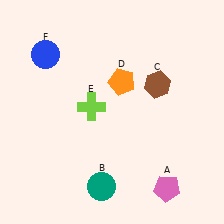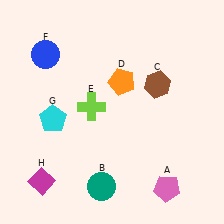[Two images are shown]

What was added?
A cyan pentagon (G), a magenta diamond (H) were added in Image 2.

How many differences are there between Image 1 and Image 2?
There are 2 differences between the two images.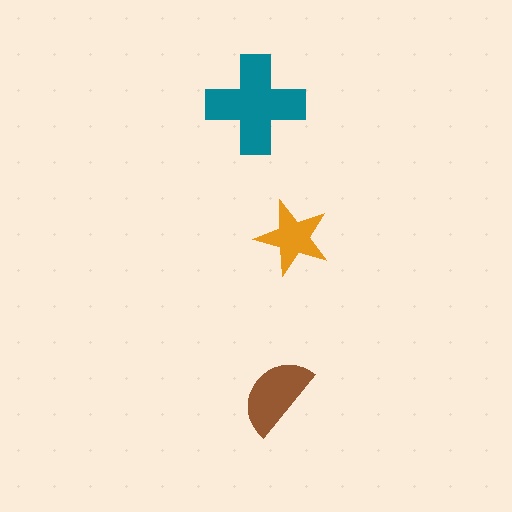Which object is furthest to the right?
The orange star is rightmost.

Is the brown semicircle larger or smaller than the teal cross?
Smaller.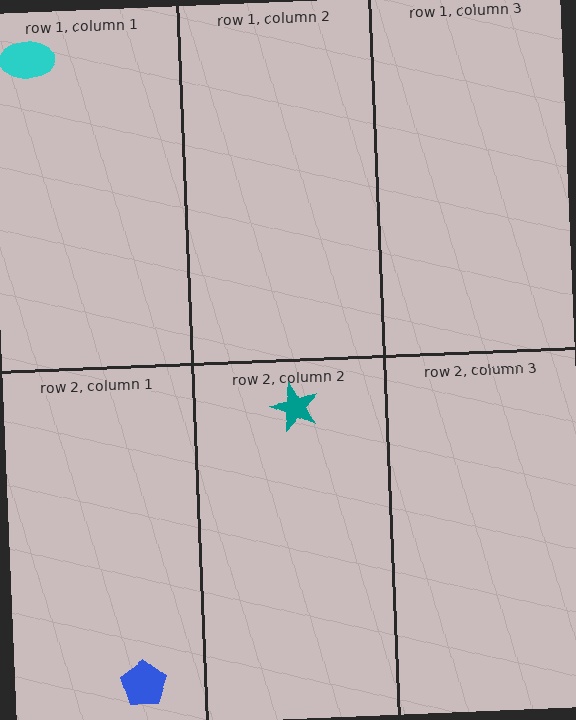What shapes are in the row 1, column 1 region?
The cyan ellipse.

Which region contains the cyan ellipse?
The row 1, column 1 region.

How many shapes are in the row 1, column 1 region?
1.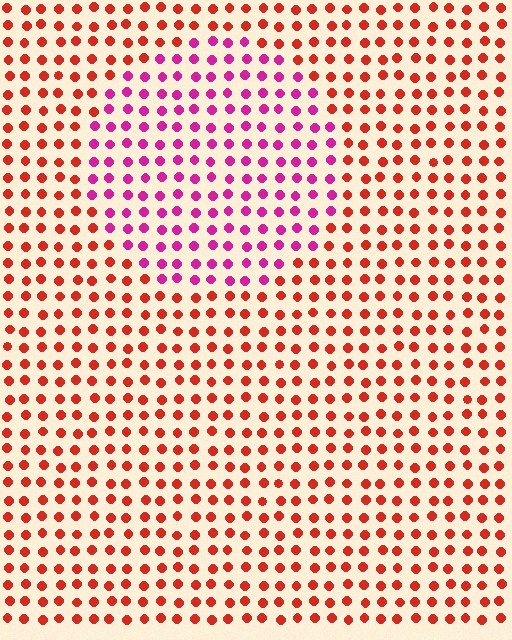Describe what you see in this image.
The image is filled with small red elements in a uniform arrangement. A circle-shaped region is visible where the elements are tinted to a slightly different hue, forming a subtle color boundary.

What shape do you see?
I see a circle.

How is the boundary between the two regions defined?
The boundary is defined purely by a slight shift in hue (about 47 degrees). Spacing, size, and orientation are identical on both sides.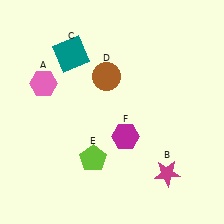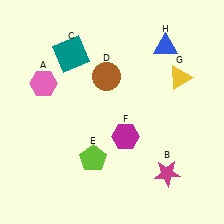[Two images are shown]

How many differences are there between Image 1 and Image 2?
There are 2 differences between the two images.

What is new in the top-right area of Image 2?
A yellow triangle (G) was added in the top-right area of Image 2.